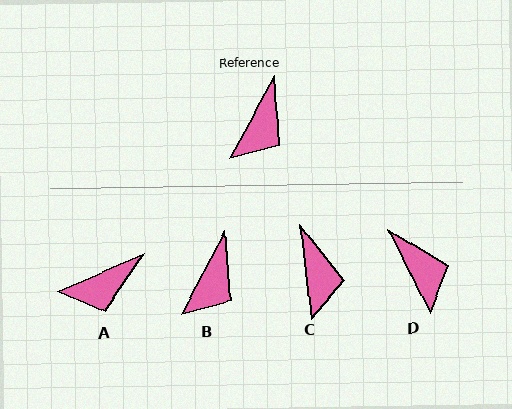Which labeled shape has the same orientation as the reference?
B.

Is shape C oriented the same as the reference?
No, it is off by about 34 degrees.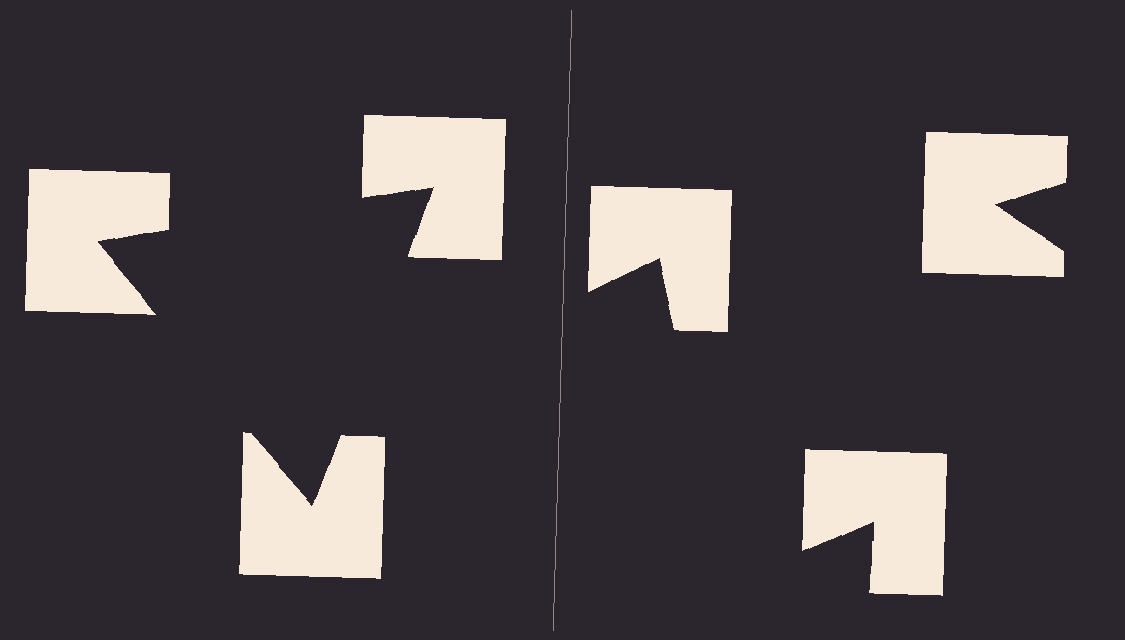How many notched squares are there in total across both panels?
6 — 3 on each side.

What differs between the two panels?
The notched squares are positioned identically on both sides; only the wedge orientations differ. On the left they align to a triangle; on the right they are misaligned.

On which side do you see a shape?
An illusory triangle appears on the left side. On the right side the wedge cuts are rotated, so no coherent shape forms.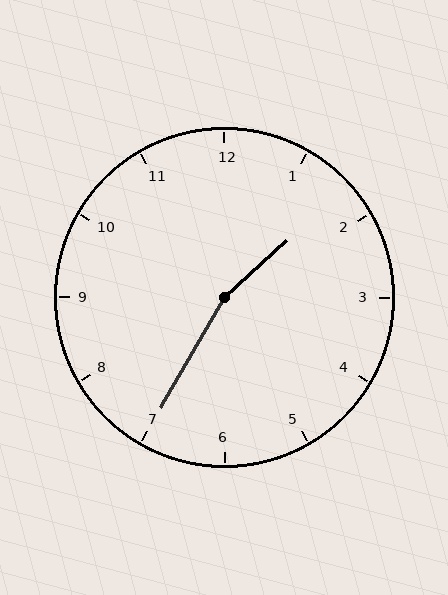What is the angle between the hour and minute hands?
Approximately 162 degrees.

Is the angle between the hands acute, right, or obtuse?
It is obtuse.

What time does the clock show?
1:35.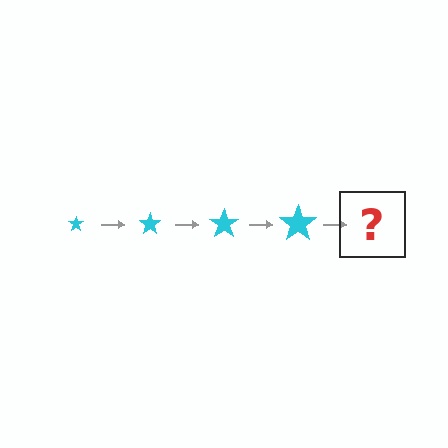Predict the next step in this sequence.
The next step is a cyan star, larger than the previous one.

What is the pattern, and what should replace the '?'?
The pattern is that the star gets progressively larger each step. The '?' should be a cyan star, larger than the previous one.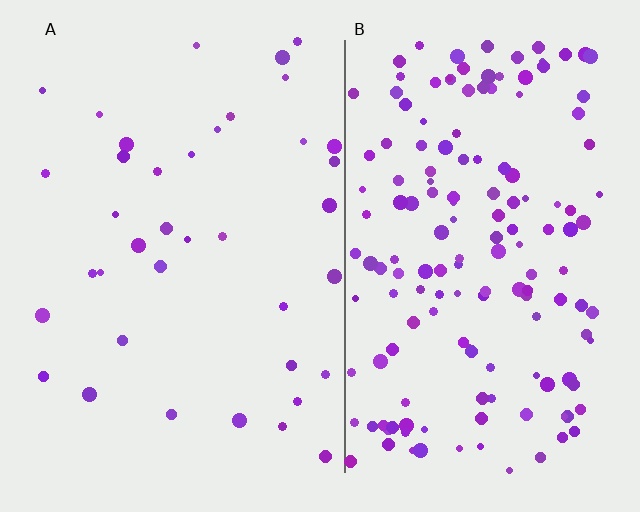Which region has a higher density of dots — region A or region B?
B (the right).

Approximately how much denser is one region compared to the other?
Approximately 4.1× — region B over region A.